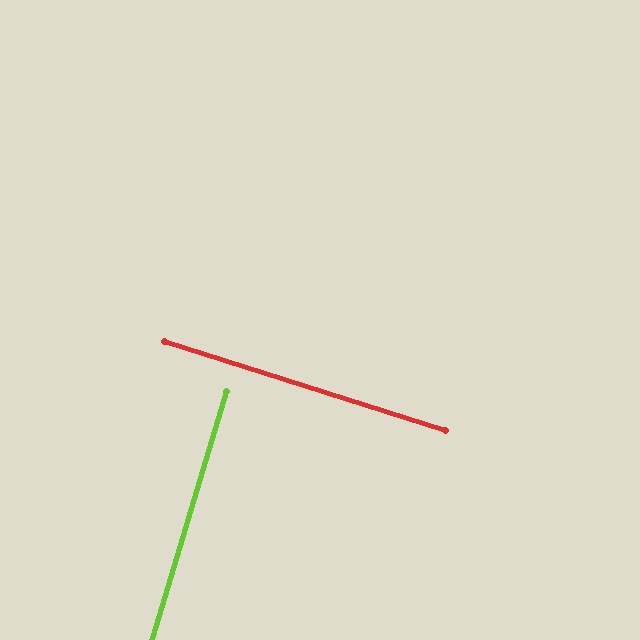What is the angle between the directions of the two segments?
Approximately 89 degrees.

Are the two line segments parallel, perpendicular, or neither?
Perpendicular — they meet at approximately 89°.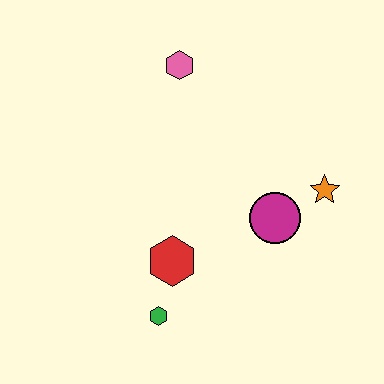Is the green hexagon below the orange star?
Yes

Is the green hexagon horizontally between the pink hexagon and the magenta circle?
No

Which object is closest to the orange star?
The magenta circle is closest to the orange star.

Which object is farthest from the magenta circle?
The pink hexagon is farthest from the magenta circle.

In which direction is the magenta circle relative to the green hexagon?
The magenta circle is to the right of the green hexagon.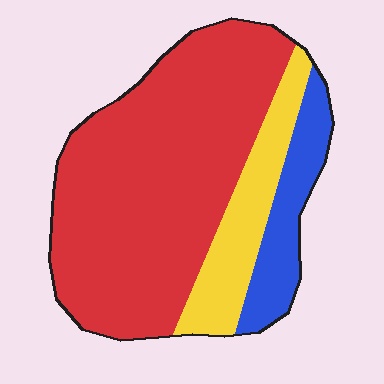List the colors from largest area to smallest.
From largest to smallest: red, yellow, blue.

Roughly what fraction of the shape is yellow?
Yellow takes up about one sixth (1/6) of the shape.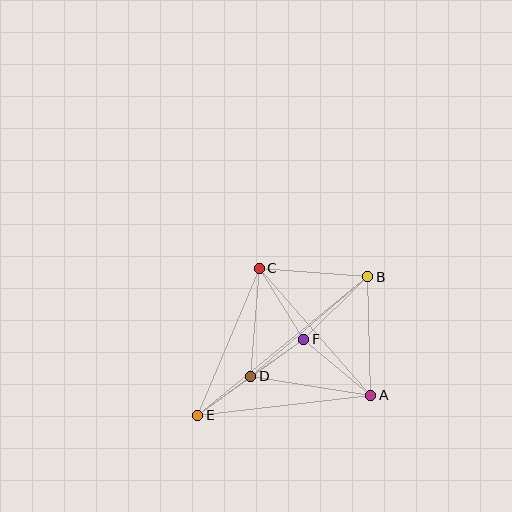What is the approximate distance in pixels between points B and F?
The distance between B and F is approximately 89 pixels.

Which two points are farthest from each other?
Points B and E are farthest from each other.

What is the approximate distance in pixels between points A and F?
The distance between A and F is approximately 87 pixels.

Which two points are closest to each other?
Points D and F are closest to each other.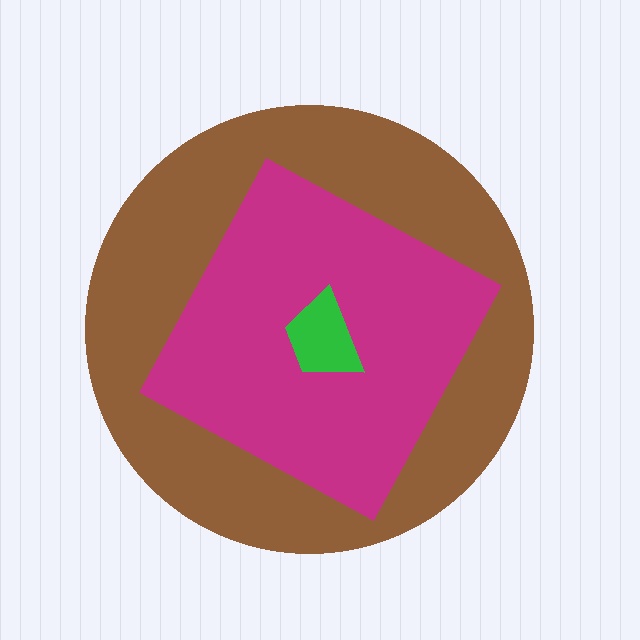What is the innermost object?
The green trapezoid.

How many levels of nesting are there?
3.